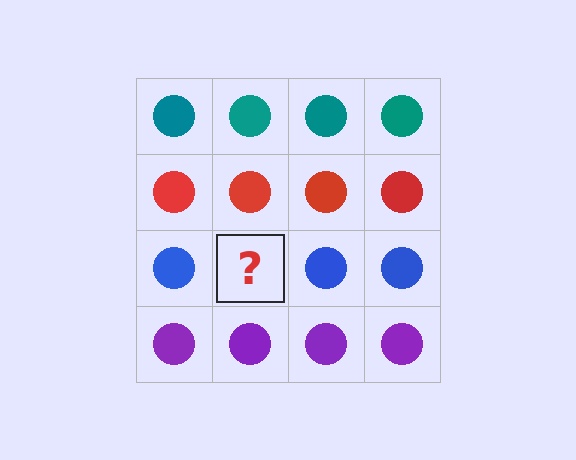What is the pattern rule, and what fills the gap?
The rule is that each row has a consistent color. The gap should be filled with a blue circle.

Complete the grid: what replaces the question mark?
The question mark should be replaced with a blue circle.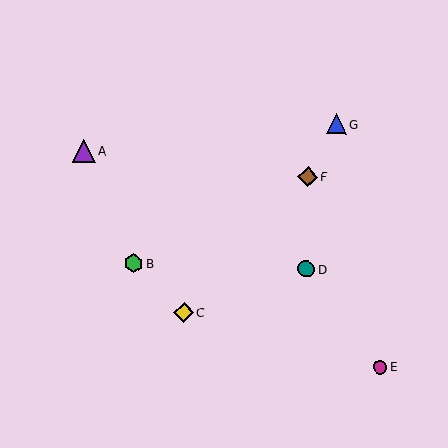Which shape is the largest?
The purple triangle (labeled A) is the largest.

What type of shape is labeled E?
Shape E is a magenta circle.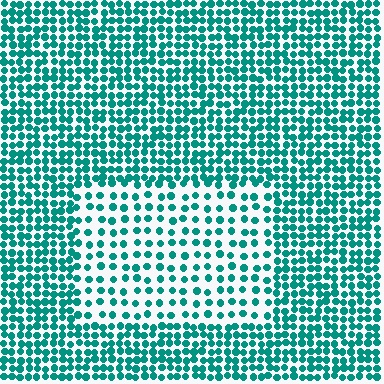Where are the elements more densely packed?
The elements are more densely packed outside the rectangle boundary.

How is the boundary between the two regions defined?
The boundary is defined by a change in element density (approximately 2.1x ratio). All elements are the same color, size, and shape.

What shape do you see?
I see a rectangle.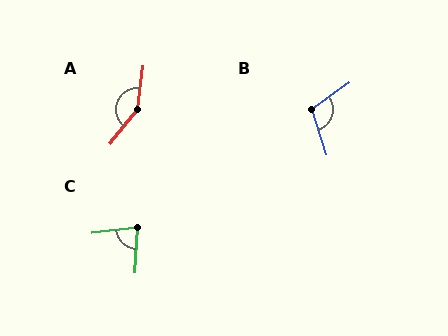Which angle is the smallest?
C, at approximately 80 degrees.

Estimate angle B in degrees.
Approximately 107 degrees.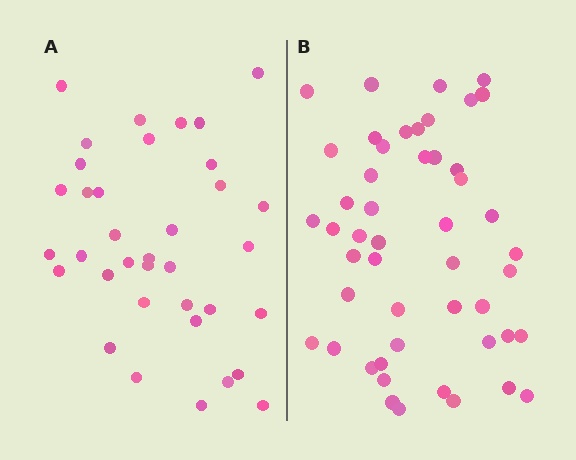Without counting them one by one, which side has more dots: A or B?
Region B (the right region) has more dots.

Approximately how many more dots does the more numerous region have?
Region B has approximately 15 more dots than region A.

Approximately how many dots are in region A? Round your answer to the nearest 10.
About 40 dots. (The exact count is 36, which rounds to 40.)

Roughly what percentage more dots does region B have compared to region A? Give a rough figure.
About 35% more.